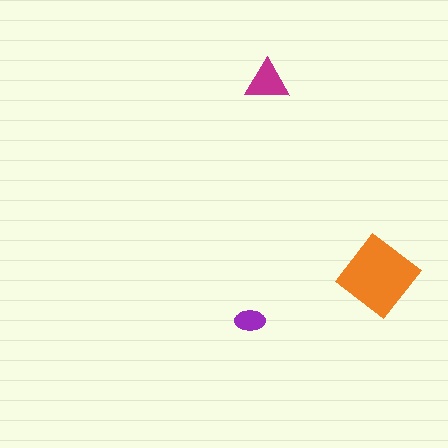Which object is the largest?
The orange diamond.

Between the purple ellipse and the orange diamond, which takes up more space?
The orange diamond.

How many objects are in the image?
There are 3 objects in the image.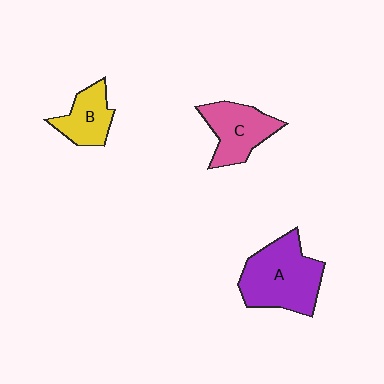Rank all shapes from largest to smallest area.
From largest to smallest: A (purple), C (pink), B (yellow).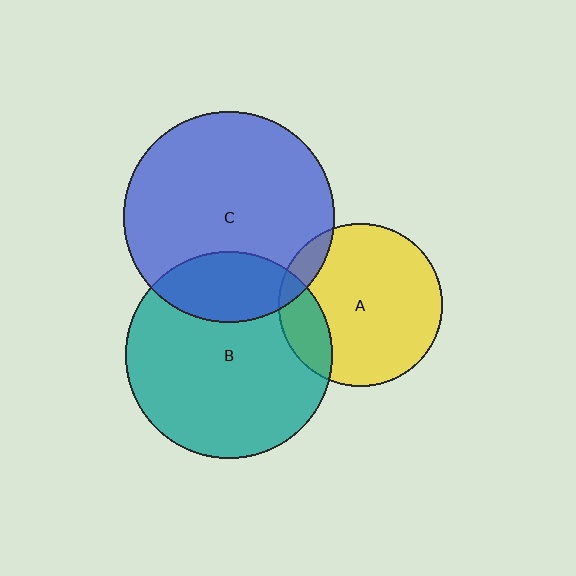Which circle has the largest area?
Circle C (blue).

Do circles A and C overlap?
Yes.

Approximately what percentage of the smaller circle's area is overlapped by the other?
Approximately 10%.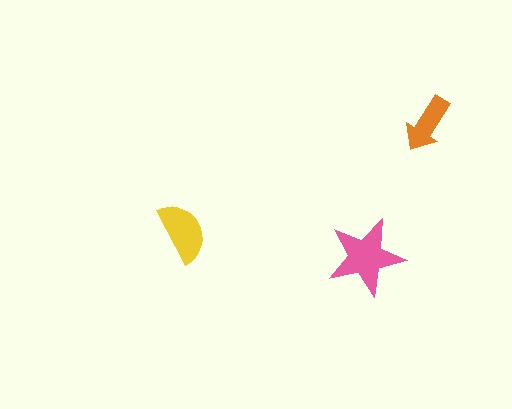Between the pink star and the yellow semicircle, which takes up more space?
The pink star.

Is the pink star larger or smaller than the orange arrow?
Larger.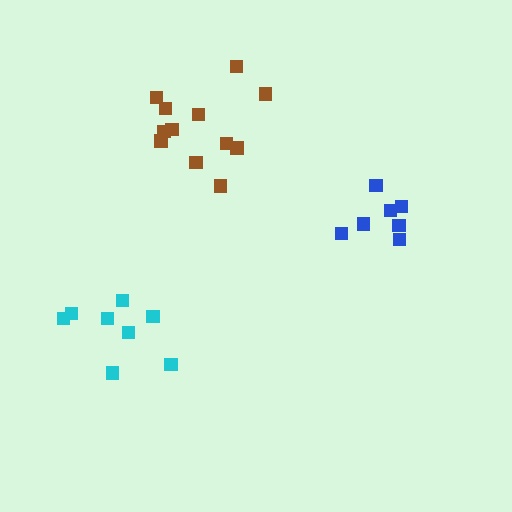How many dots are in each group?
Group 1: 8 dots, Group 2: 7 dots, Group 3: 12 dots (27 total).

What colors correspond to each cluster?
The clusters are colored: cyan, blue, brown.